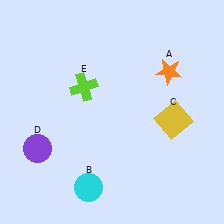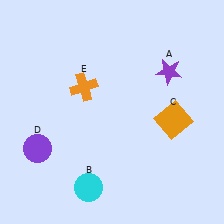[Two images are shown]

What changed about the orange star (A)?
In Image 1, A is orange. In Image 2, it changed to purple.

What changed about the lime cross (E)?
In Image 1, E is lime. In Image 2, it changed to orange.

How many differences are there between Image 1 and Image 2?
There are 3 differences between the two images.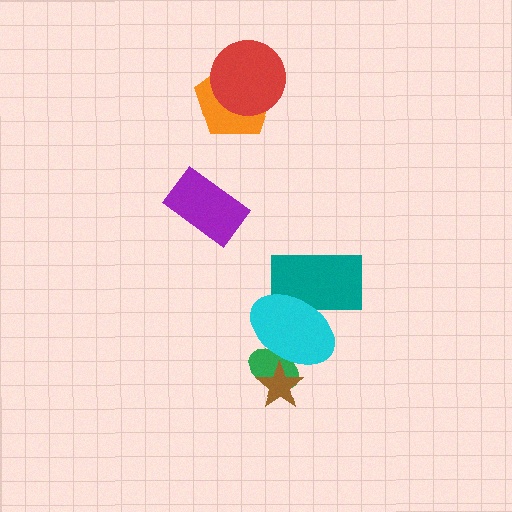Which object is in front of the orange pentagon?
The red circle is in front of the orange pentagon.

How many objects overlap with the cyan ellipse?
3 objects overlap with the cyan ellipse.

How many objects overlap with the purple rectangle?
0 objects overlap with the purple rectangle.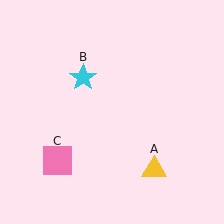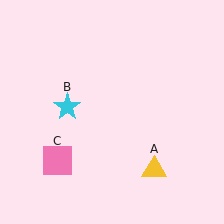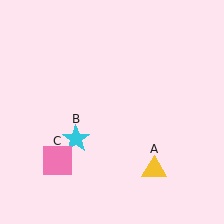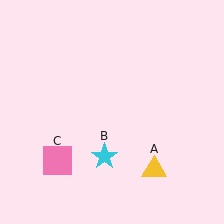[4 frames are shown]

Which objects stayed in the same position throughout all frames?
Yellow triangle (object A) and pink square (object C) remained stationary.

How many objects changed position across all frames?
1 object changed position: cyan star (object B).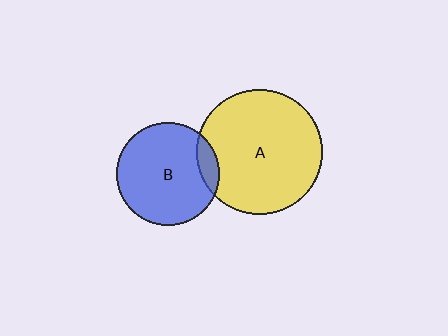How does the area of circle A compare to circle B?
Approximately 1.5 times.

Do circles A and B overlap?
Yes.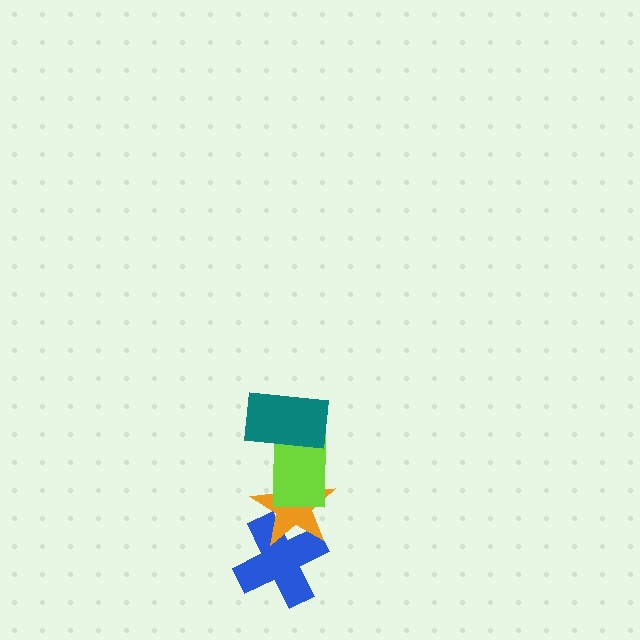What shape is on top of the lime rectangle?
The teal rectangle is on top of the lime rectangle.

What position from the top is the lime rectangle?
The lime rectangle is 2nd from the top.